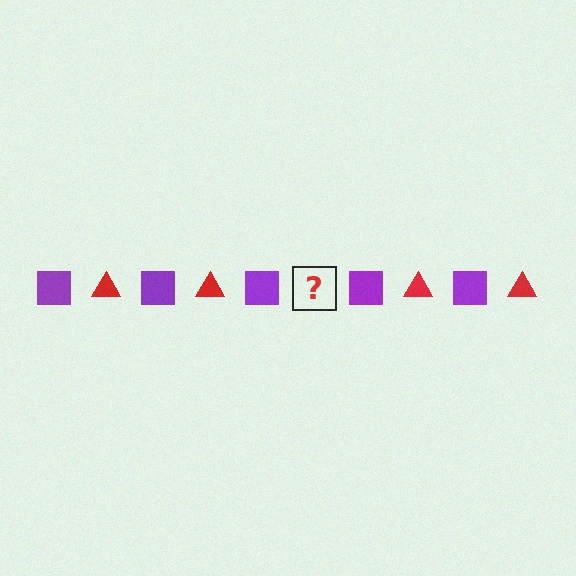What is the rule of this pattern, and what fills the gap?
The rule is that the pattern alternates between purple square and red triangle. The gap should be filled with a red triangle.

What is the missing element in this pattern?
The missing element is a red triangle.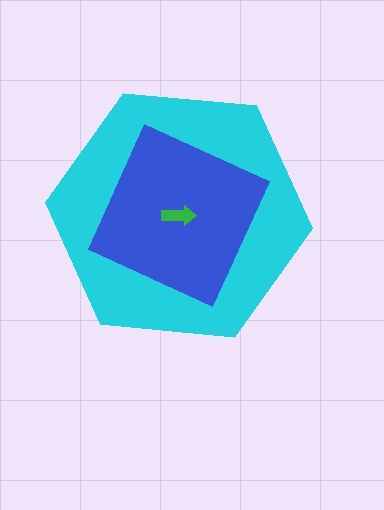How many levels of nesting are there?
3.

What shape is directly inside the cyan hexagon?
The blue square.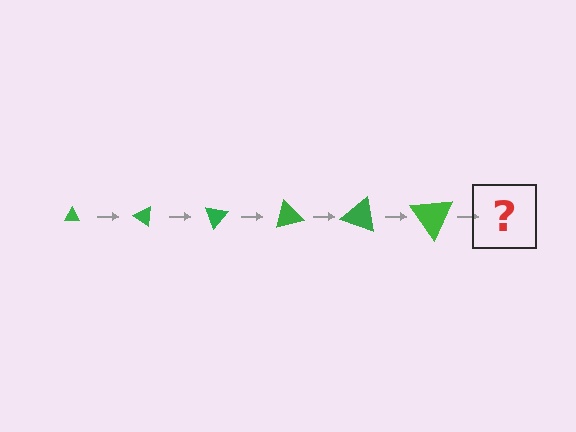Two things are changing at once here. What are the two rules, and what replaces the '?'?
The two rules are that the triangle grows larger each step and it rotates 35 degrees each step. The '?' should be a triangle, larger than the previous one and rotated 210 degrees from the start.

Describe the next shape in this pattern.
It should be a triangle, larger than the previous one and rotated 210 degrees from the start.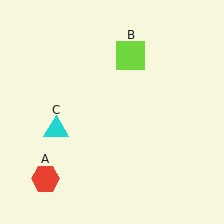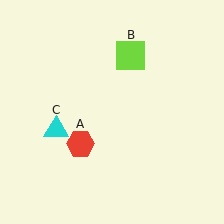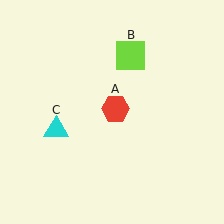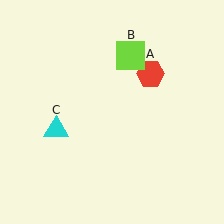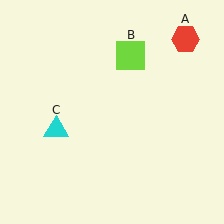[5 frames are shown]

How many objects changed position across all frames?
1 object changed position: red hexagon (object A).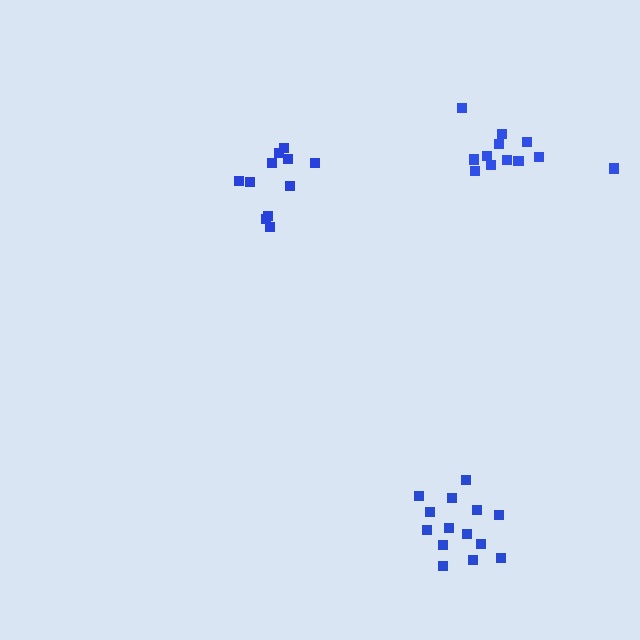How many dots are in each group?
Group 1: 14 dots, Group 2: 11 dots, Group 3: 12 dots (37 total).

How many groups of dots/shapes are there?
There are 3 groups.